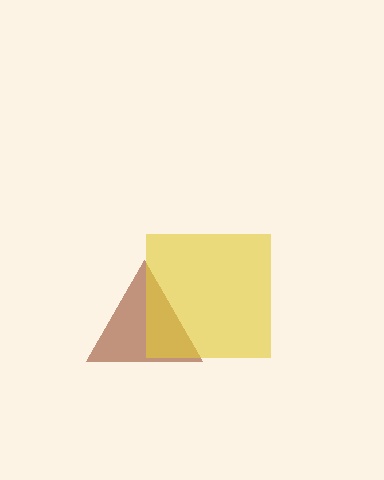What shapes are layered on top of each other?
The layered shapes are: a brown triangle, a yellow square.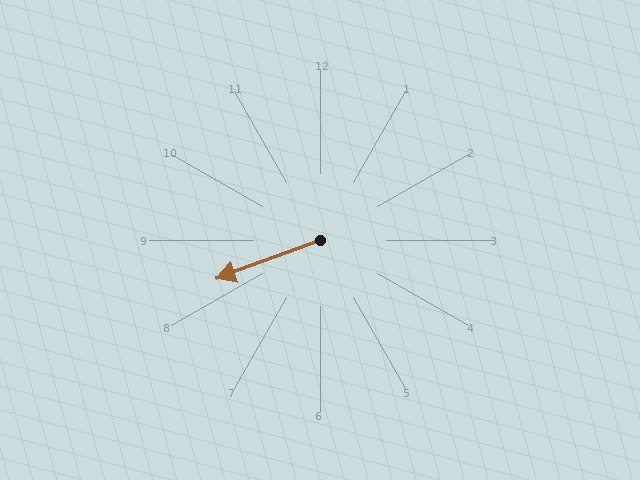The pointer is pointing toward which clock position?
Roughly 8 o'clock.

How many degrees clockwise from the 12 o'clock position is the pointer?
Approximately 250 degrees.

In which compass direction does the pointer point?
West.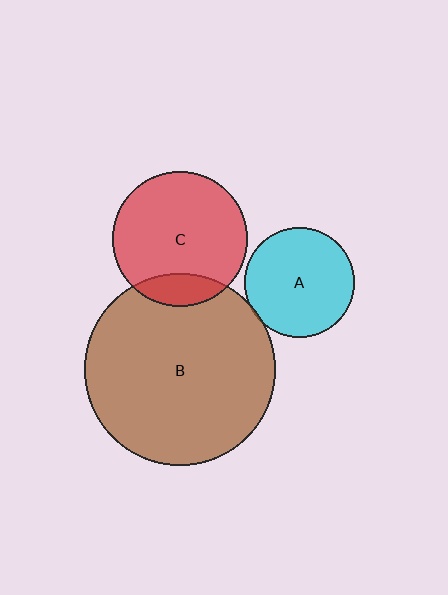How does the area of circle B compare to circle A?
Approximately 3.0 times.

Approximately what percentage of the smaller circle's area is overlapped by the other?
Approximately 5%.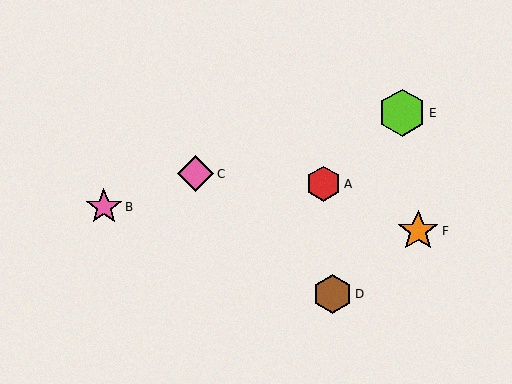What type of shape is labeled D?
Shape D is a brown hexagon.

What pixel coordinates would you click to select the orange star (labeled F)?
Click at (418, 231) to select the orange star F.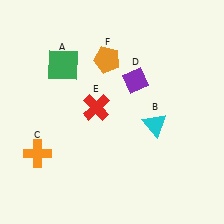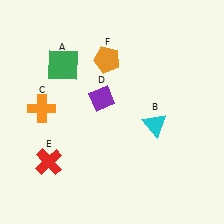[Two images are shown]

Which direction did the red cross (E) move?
The red cross (E) moved down.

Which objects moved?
The objects that moved are: the orange cross (C), the purple diamond (D), the red cross (E).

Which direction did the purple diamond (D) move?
The purple diamond (D) moved left.